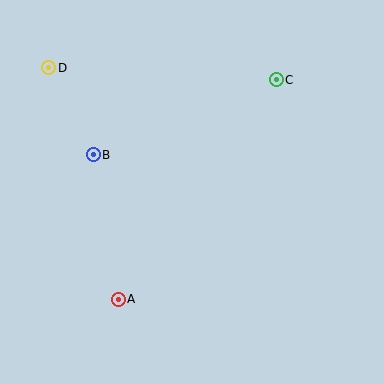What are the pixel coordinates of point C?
Point C is at (276, 80).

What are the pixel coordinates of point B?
Point B is at (93, 155).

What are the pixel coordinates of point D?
Point D is at (49, 68).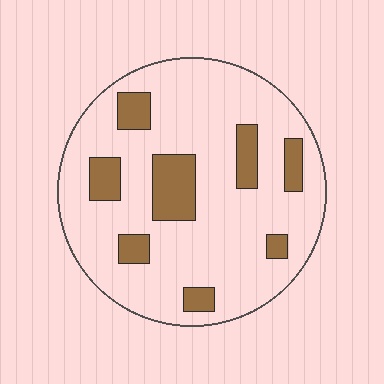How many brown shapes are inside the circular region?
8.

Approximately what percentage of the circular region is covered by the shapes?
Approximately 20%.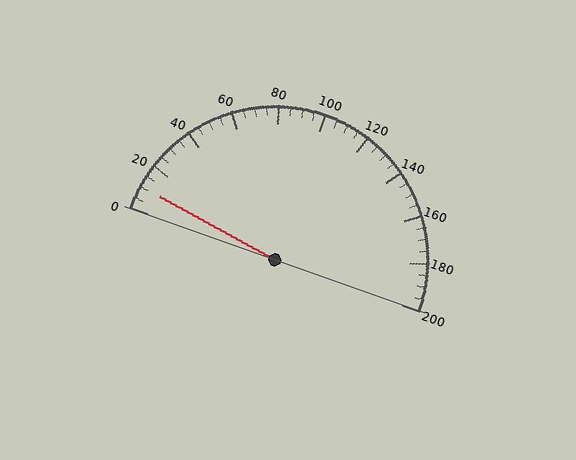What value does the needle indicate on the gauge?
The needle indicates approximately 10.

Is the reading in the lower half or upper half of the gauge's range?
The reading is in the lower half of the range (0 to 200).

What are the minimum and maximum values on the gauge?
The gauge ranges from 0 to 200.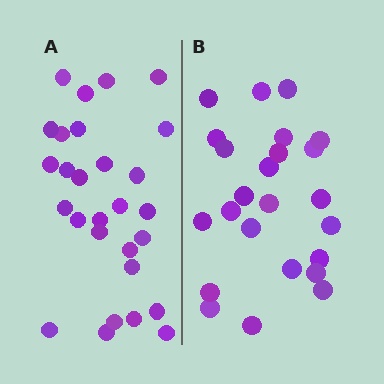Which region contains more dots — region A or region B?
Region A (the left region) has more dots.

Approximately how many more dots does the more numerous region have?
Region A has about 4 more dots than region B.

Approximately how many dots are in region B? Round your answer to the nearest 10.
About 20 dots. (The exact count is 24, which rounds to 20.)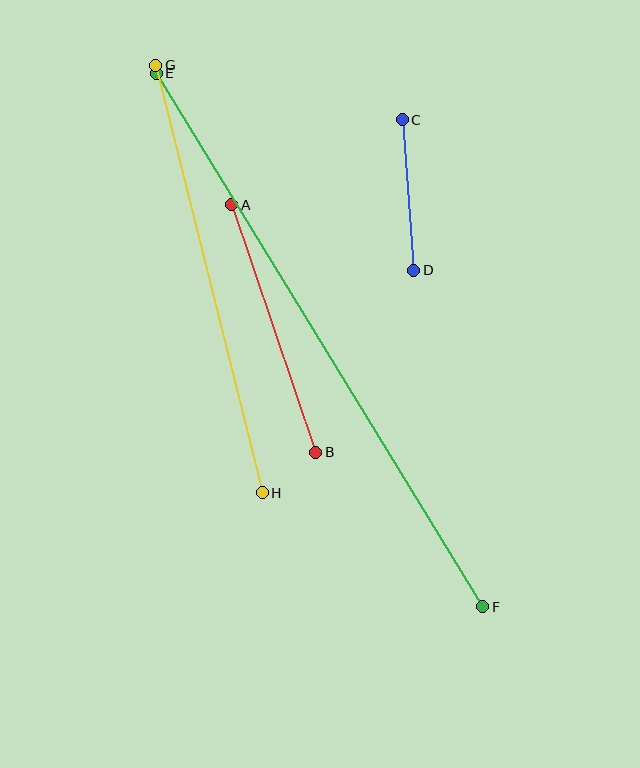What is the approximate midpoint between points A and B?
The midpoint is at approximately (274, 328) pixels.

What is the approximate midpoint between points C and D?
The midpoint is at approximately (408, 195) pixels.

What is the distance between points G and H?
The distance is approximately 440 pixels.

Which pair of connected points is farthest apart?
Points E and F are farthest apart.